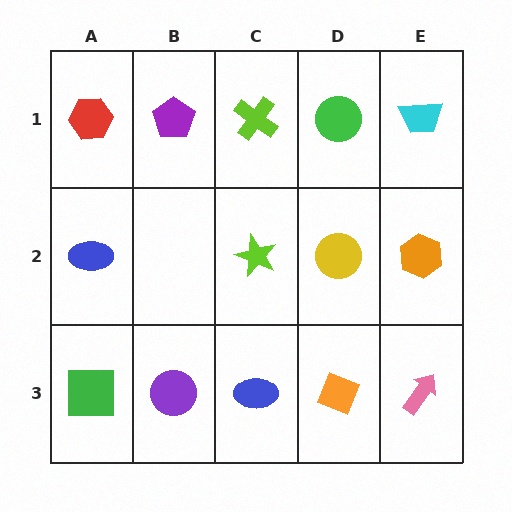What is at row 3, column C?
A blue ellipse.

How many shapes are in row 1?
5 shapes.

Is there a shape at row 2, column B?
No, that cell is empty.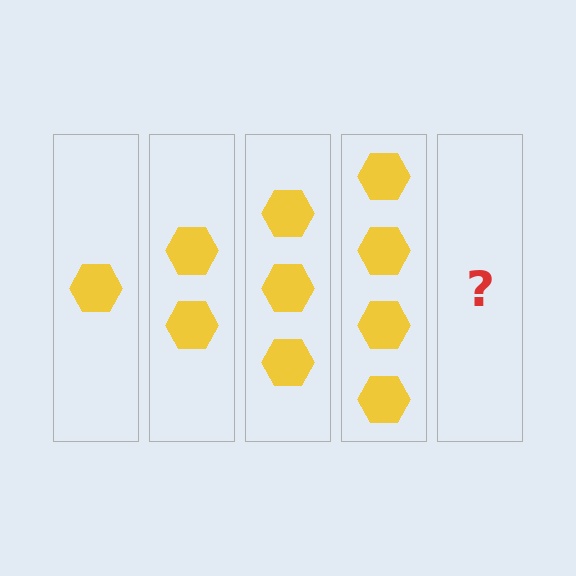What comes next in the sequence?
The next element should be 5 hexagons.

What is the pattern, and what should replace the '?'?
The pattern is that each step adds one more hexagon. The '?' should be 5 hexagons.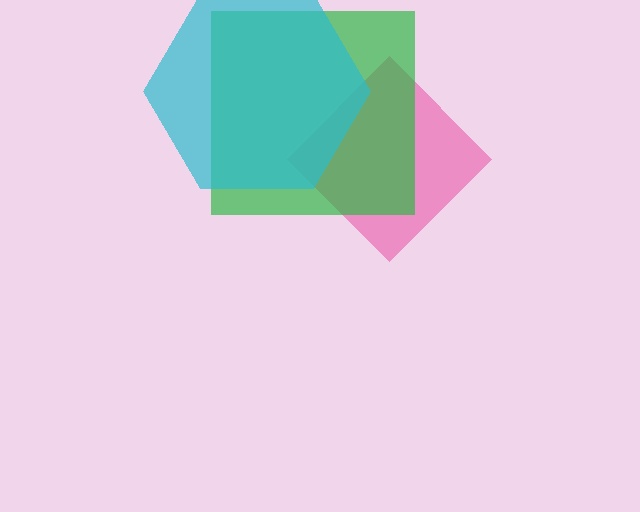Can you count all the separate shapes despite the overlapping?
Yes, there are 3 separate shapes.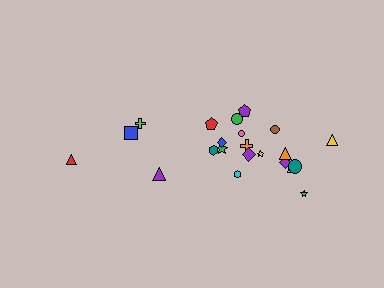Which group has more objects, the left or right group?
The right group.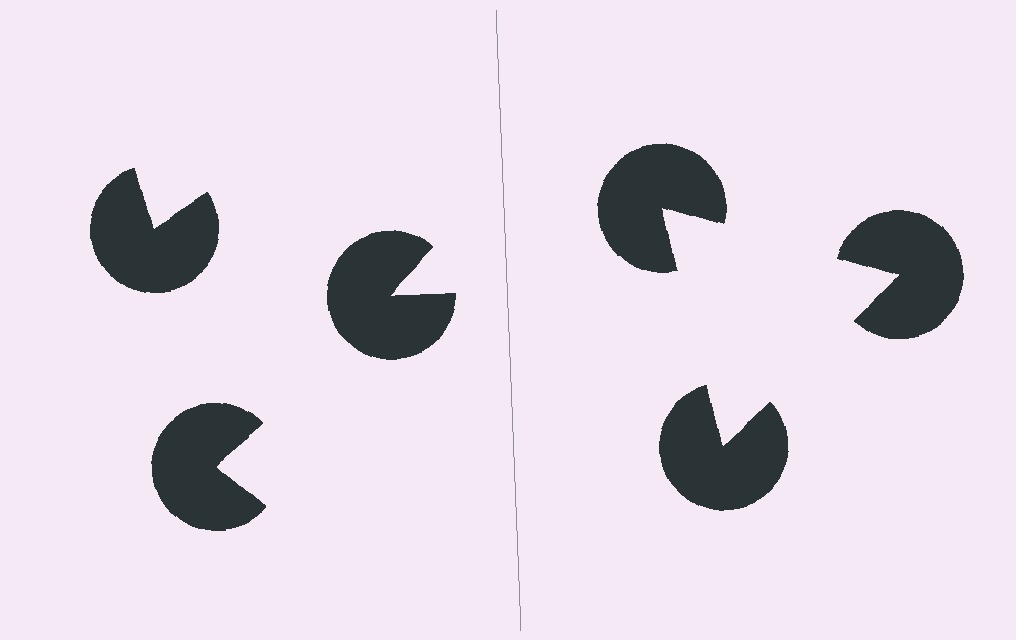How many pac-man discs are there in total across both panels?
6 — 3 on each side.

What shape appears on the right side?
An illusory triangle.